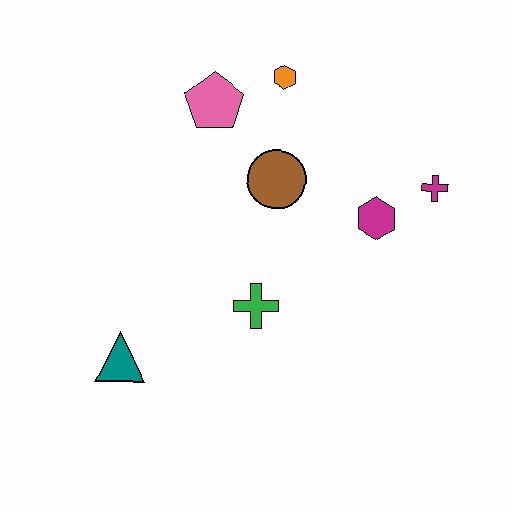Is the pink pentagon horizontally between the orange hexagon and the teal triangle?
Yes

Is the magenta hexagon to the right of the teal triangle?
Yes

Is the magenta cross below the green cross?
No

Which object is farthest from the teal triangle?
The magenta cross is farthest from the teal triangle.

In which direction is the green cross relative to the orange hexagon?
The green cross is below the orange hexagon.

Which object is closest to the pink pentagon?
The orange hexagon is closest to the pink pentagon.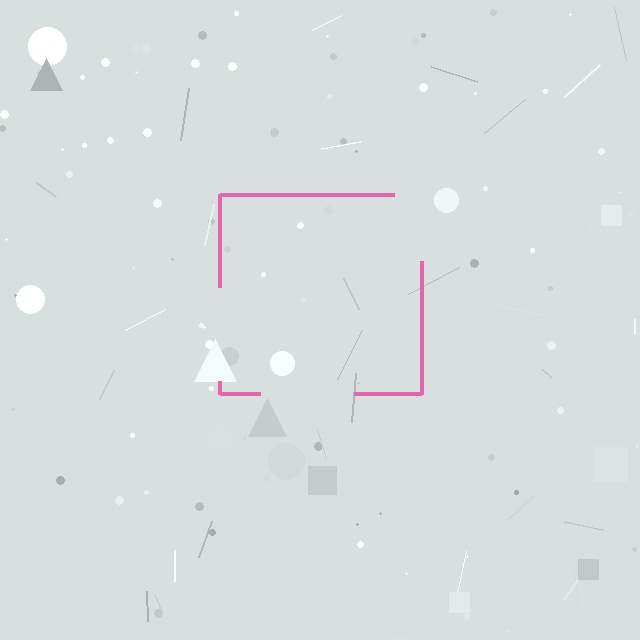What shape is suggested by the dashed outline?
The dashed outline suggests a square.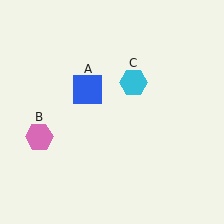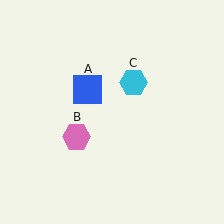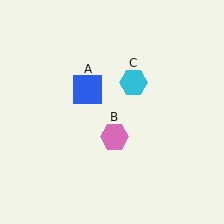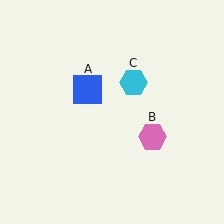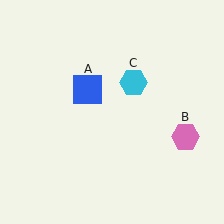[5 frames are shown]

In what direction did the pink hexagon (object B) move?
The pink hexagon (object B) moved right.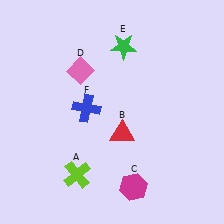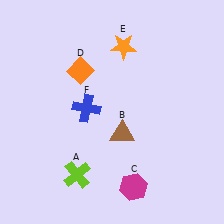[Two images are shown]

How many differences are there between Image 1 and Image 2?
There are 3 differences between the two images.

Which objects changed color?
B changed from red to brown. D changed from pink to orange. E changed from green to orange.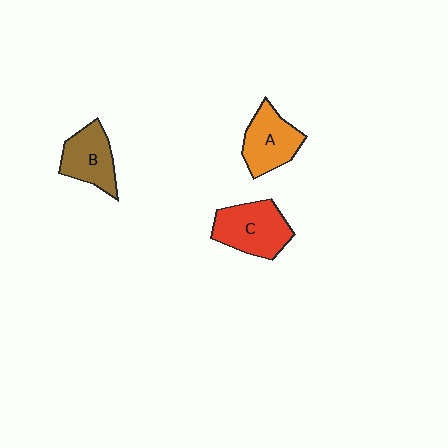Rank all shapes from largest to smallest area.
From largest to smallest: C (red), A (orange), B (brown).